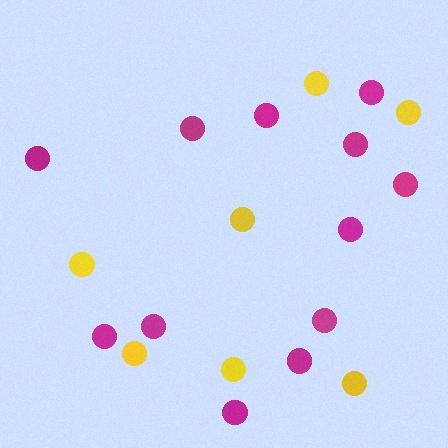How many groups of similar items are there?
There are 2 groups: one group of magenta circles (12) and one group of yellow circles (7).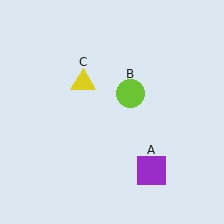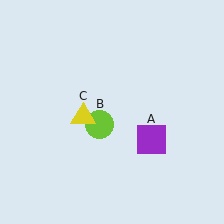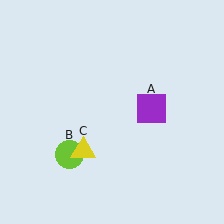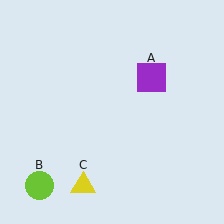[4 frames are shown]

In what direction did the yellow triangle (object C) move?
The yellow triangle (object C) moved down.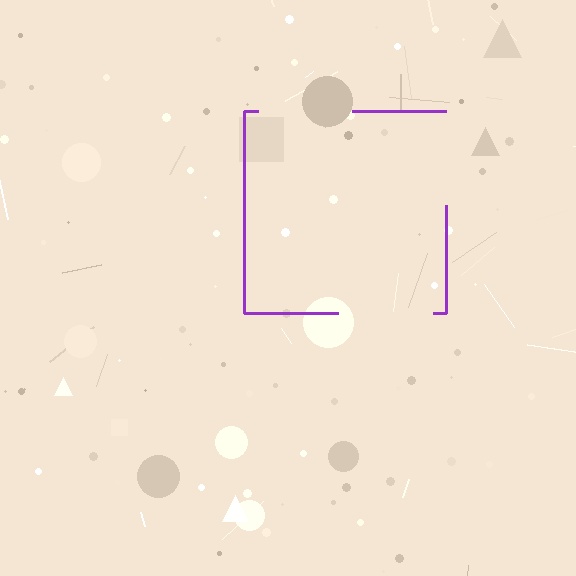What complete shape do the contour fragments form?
The contour fragments form a square.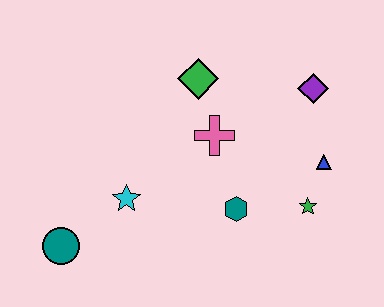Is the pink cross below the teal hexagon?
No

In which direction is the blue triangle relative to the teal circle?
The blue triangle is to the right of the teal circle.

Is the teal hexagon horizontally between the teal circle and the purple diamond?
Yes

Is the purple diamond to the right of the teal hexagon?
Yes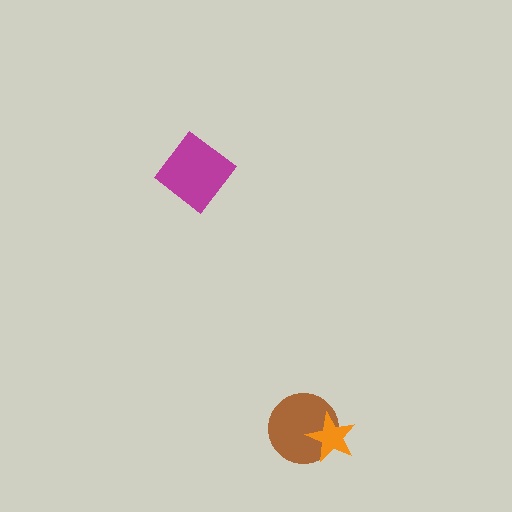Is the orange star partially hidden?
No, no other shape covers it.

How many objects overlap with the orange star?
1 object overlaps with the orange star.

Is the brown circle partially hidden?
Yes, it is partially covered by another shape.